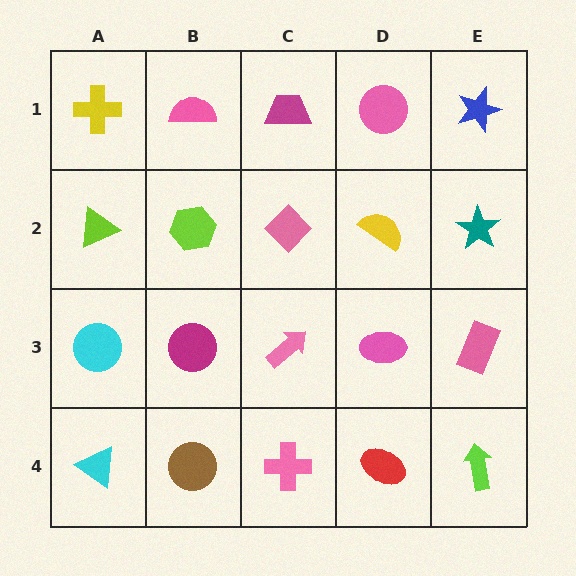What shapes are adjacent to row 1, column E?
A teal star (row 2, column E), a pink circle (row 1, column D).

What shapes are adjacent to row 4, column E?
A pink rectangle (row 3, column E), a red ellipse (row 4, column D).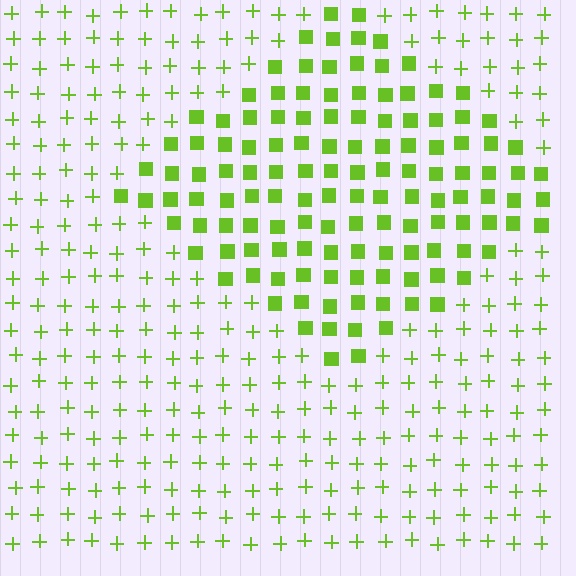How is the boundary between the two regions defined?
The boundary is defined by a change in element shape: squares inside vs. plus signs outside. All elements share the same color and spacing.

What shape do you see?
I see a diamond.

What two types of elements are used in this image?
The image uses squares inside the diamond region and plus signs outside it.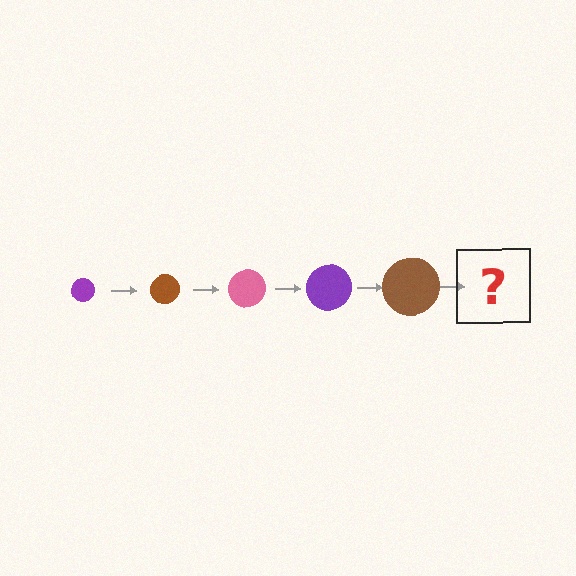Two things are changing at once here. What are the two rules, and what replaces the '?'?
The two rules are that the circle grows larger each step and the color cycles through purple, brown, and pink. The '?' should be a pink circle, larger than the previous one.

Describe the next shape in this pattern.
It should be a pink circle, larger than the previous one.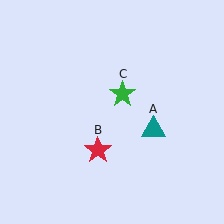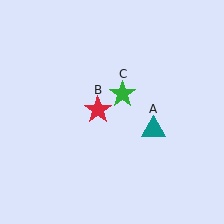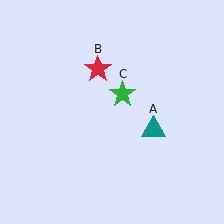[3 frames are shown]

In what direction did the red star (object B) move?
The red star (object B) moved up.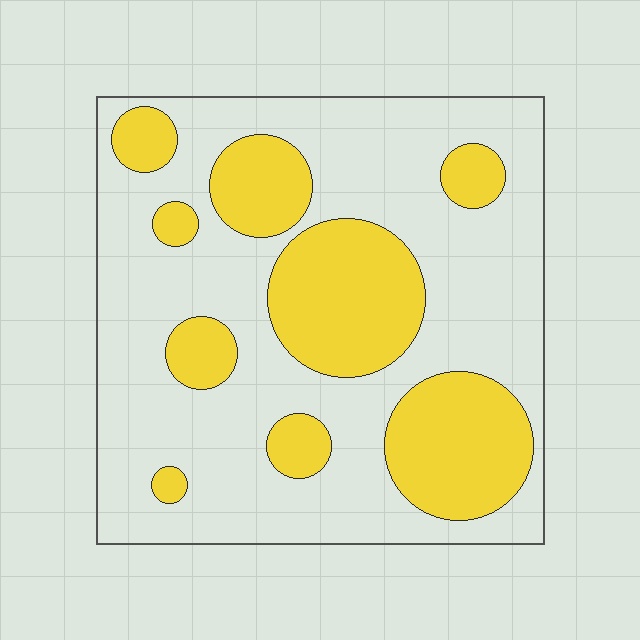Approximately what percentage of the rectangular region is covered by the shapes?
Approximately 30%.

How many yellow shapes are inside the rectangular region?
9.